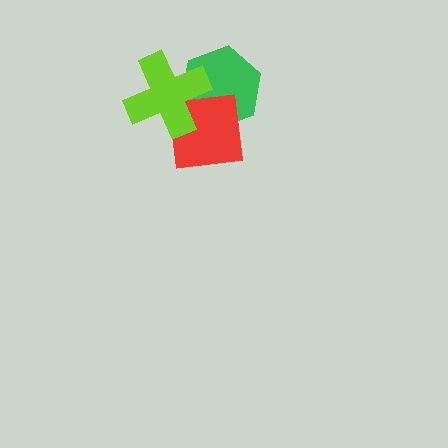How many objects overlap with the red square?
2 objects overlap with the red square.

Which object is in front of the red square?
The lime cross is in front of the red square.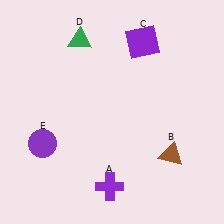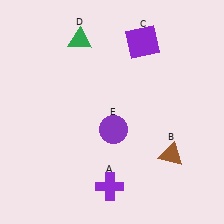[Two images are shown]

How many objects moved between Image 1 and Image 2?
1 object moved between the two images.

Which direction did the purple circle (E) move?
The purple circle (E) moved right.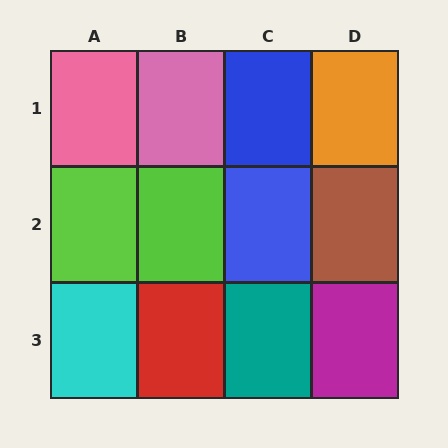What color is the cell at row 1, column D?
Orange.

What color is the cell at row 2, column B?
Lime.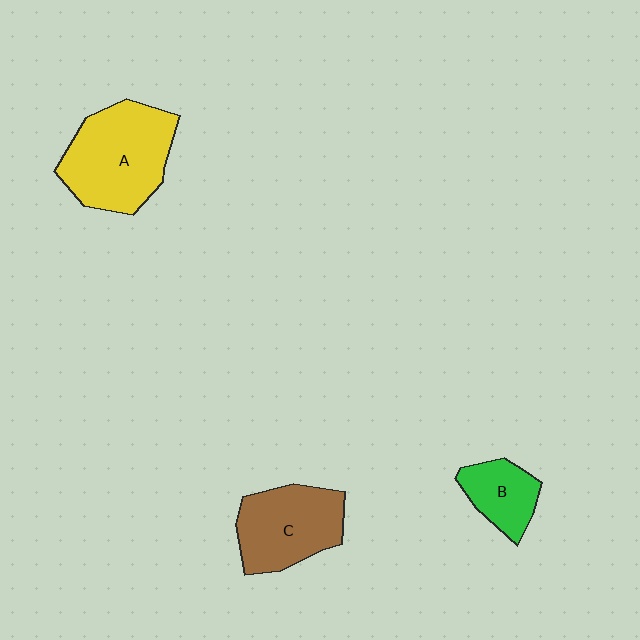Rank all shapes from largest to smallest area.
From largest to smallest: A (yellow), C (brown), B (green).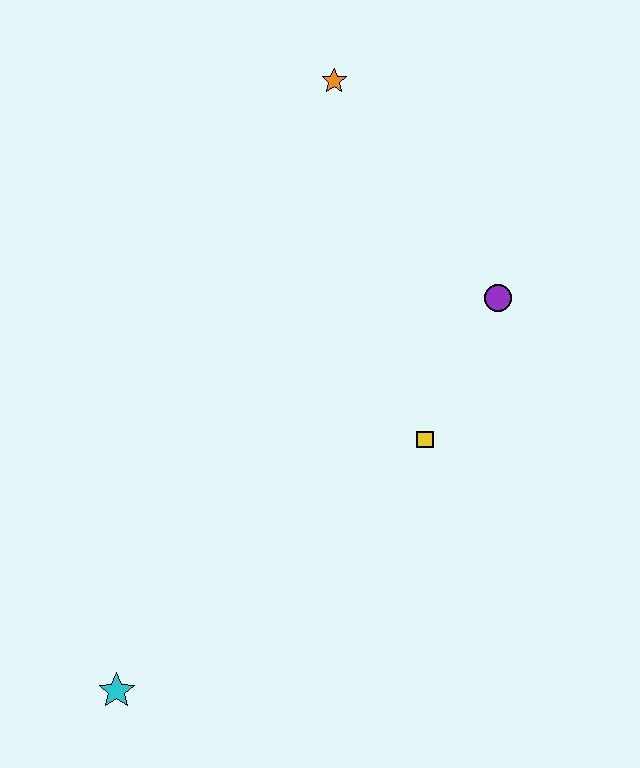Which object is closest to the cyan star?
The yellow square is closest to the cyan star.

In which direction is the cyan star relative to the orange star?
The cyan star is below the orange star.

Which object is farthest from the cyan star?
The orange star is farthest from the cyan star.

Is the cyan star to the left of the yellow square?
Yes